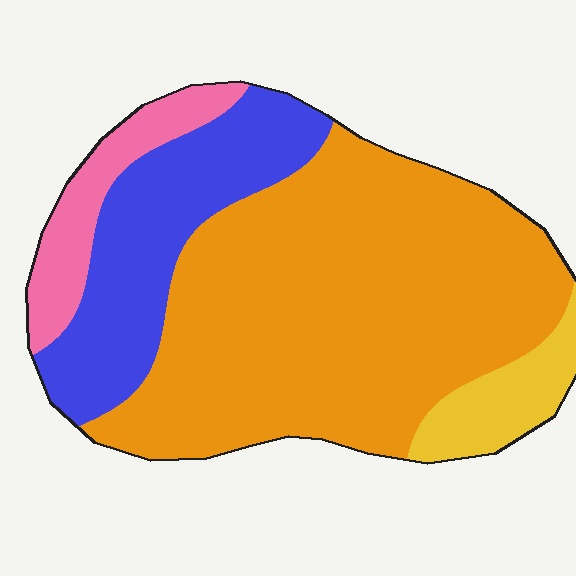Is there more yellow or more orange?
Orange.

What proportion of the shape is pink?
Pink takes up less than a sixth of the shape.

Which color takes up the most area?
Orange, at roughly 60%.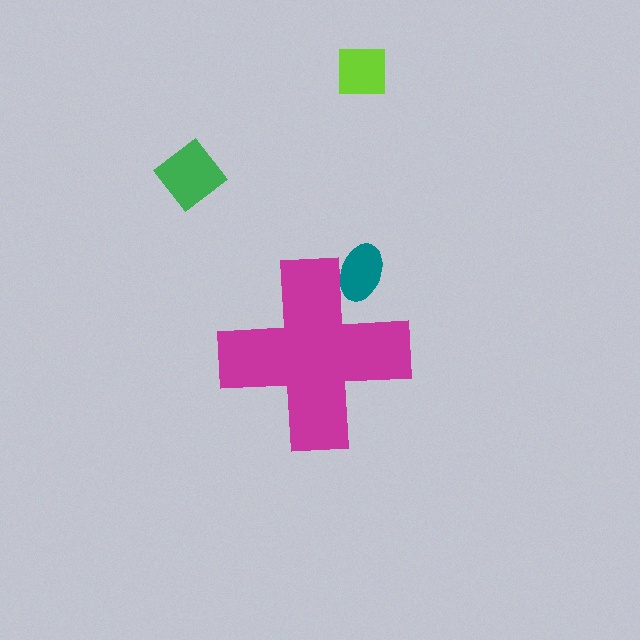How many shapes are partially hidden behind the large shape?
1 shape is partially hidden.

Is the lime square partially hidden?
No, the lime square is fully visible.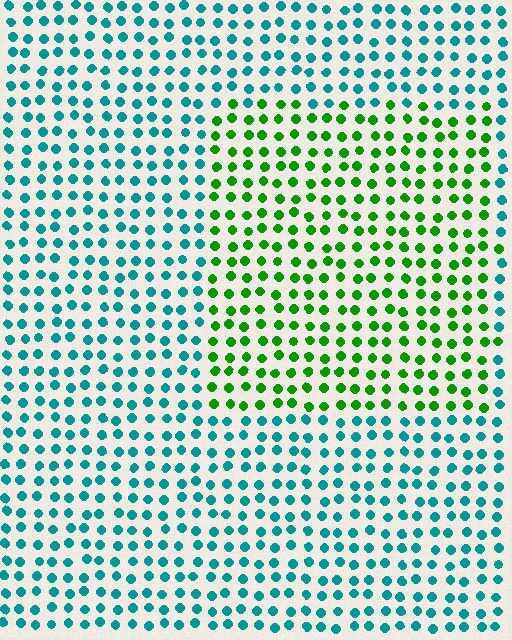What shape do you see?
I see a rectangle.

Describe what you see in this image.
The image is filled with small teal elements in a uniform arrangement. A rectangle-shaped region is visible where the elements are tinted to a slightly different hue, forming a subtle color boundary.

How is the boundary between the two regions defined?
The boundary is defined purely by a slight shift in hue (about 59 degrees). Spacing, size, and orientation are identical on both sides.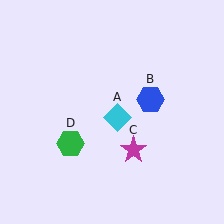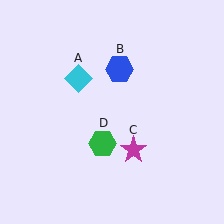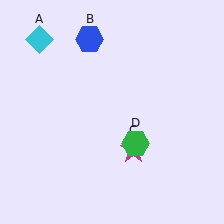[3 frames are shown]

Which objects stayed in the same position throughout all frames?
Magenta star (object C) remained stationary.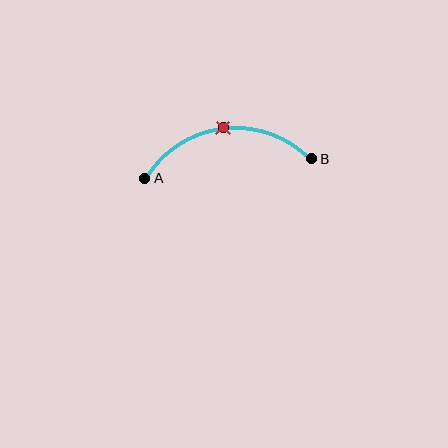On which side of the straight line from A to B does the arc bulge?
The arc bulges above the straight line connecting A and B.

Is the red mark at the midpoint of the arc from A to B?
Yes. The red mark lies on the arc at equal arc-length from both A and B — it is the arc midpoint.